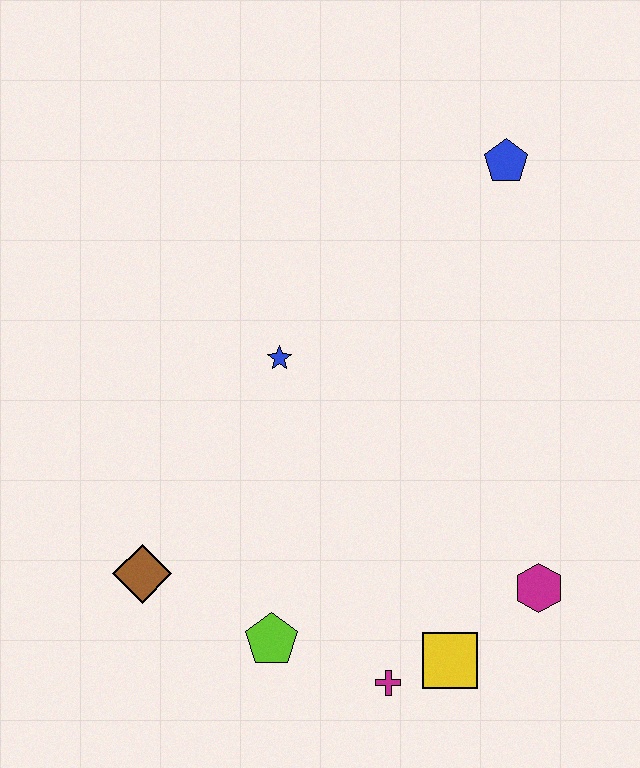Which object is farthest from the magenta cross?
The blue pentagon is farthest from the magenta cross.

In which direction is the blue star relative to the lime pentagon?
The blue star is above the lime pentagon.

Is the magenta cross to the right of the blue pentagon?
No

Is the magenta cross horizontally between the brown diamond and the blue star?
No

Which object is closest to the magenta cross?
The yellow square is closest to the magenta cross.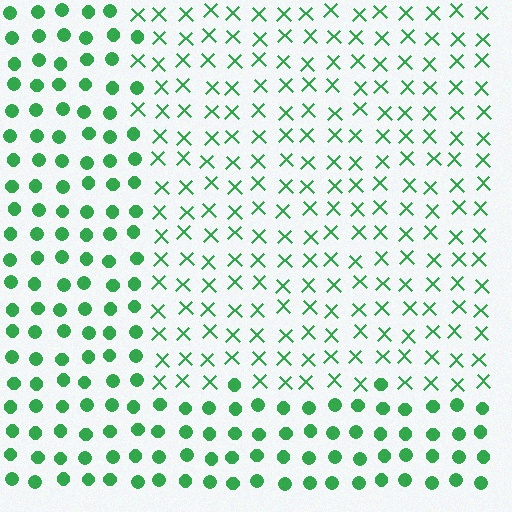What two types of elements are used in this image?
The image uses X marks inside the rectangle region and circles outside it.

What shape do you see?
I see a rectangle.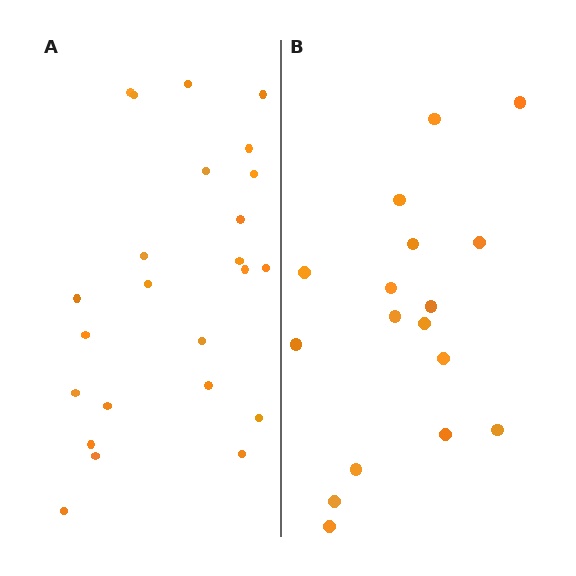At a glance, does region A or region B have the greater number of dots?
Region A (the left region) has more dots.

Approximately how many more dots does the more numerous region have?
Region A has roughly 8 or so more dots than region B.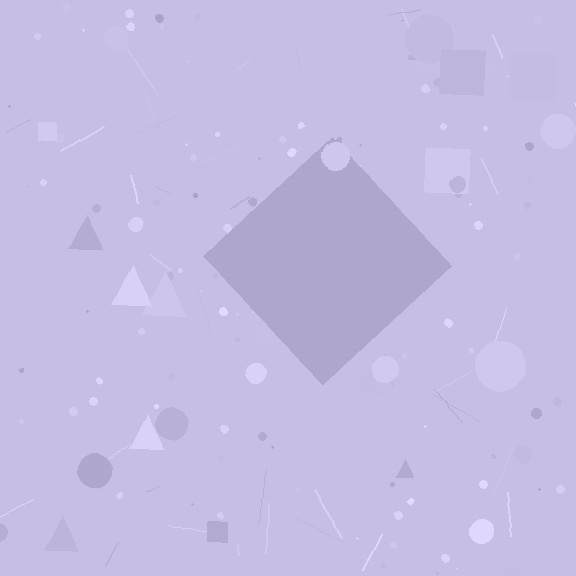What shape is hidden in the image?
A diamond is hidden in the image.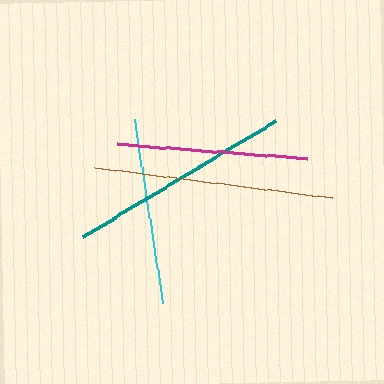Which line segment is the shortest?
The cyan line is the shortest at approximately 186 pixels.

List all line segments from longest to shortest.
From longest to shortest: brown, teal, magenta, cyan.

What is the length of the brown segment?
The brown segment is approximately 240 pixels long.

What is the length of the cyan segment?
The cyan segment is approximately 186 pixels long.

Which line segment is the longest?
The brown line is the longest at approximately 240 pixels.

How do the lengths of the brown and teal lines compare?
The brown and teal lines are approximately the same length.